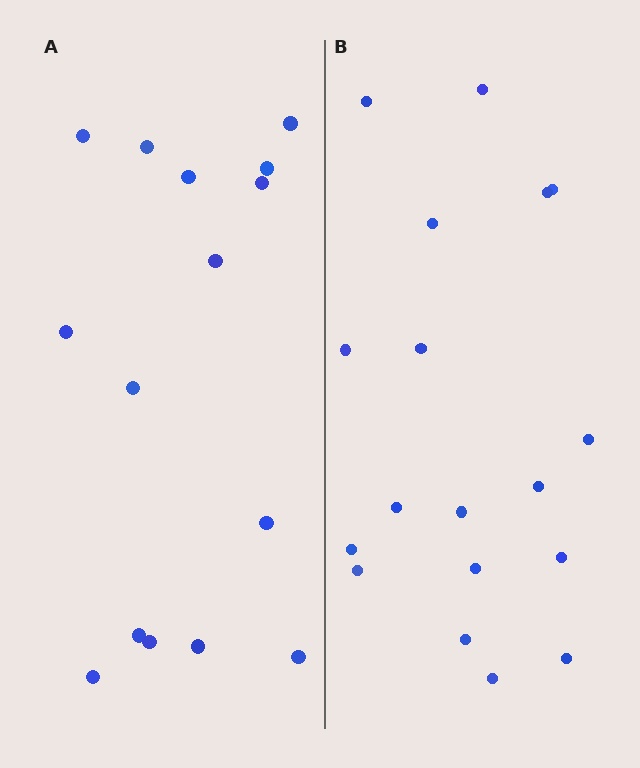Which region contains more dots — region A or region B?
Region B (the right region) has more dots.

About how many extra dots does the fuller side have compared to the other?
Region B has just a few more — roughly 2 or 3 more dots than region A.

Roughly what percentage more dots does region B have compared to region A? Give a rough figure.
About 20% more.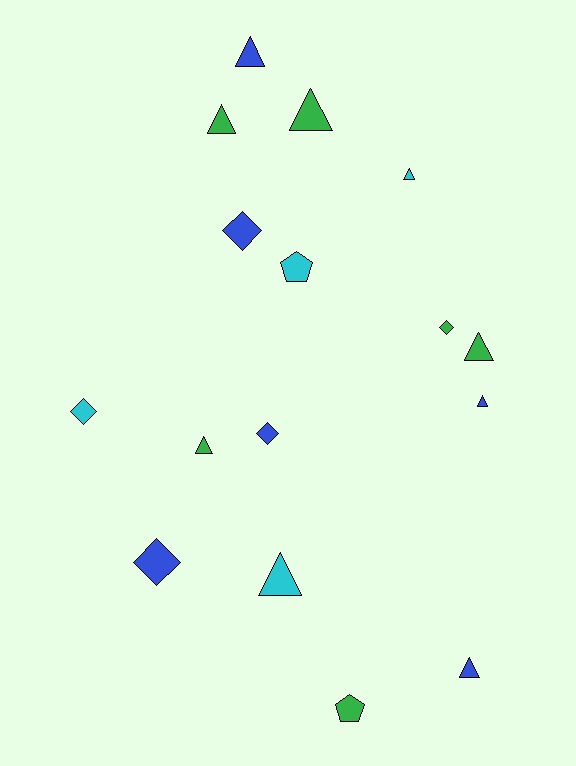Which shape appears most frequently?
Triangle, with 9 objects.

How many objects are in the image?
There are 16 objects.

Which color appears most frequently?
Green, with 6 objects.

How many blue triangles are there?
There are 3 blue triangles.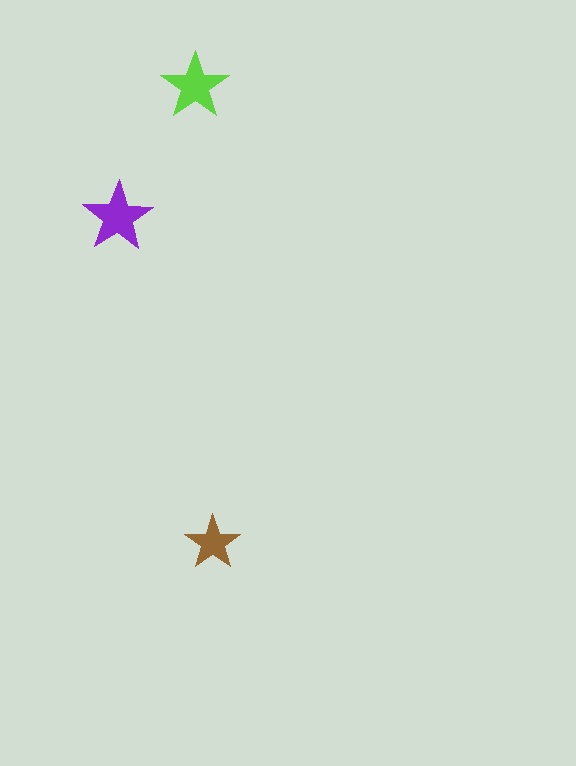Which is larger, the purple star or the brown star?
The purple one.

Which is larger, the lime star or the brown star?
The lime one.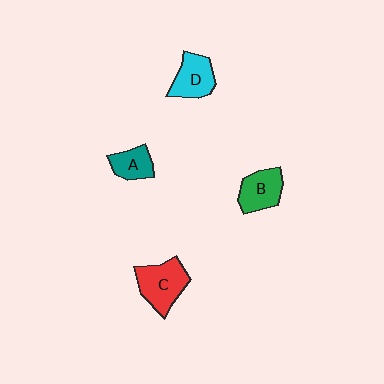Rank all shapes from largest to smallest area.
From largest to smallest: C (red), D (cyan), B (green), A (teal).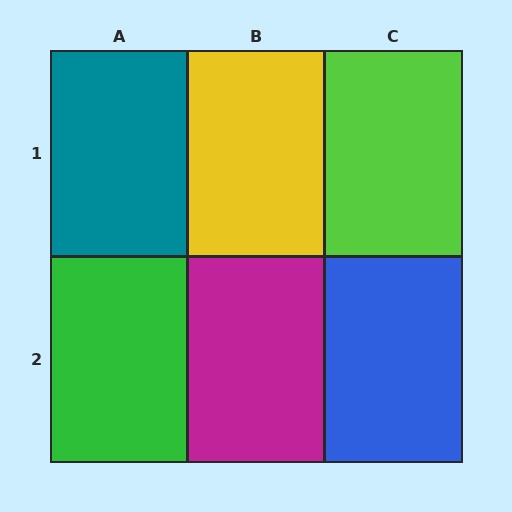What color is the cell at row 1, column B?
Yellow.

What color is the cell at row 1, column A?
Teal.